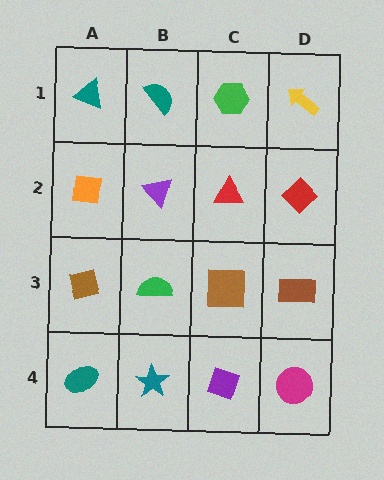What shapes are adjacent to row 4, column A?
A brown square (row 3, column A), a teal star (row 4, column B).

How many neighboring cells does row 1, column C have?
3.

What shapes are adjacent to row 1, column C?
A red triangle (row 2, column C), a teal semicircle (row 1, column B), a yellow arrow (row 1, column D).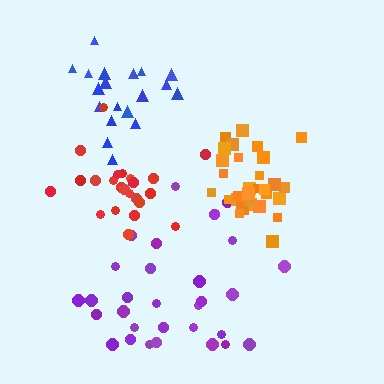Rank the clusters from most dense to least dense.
orange, blue, red, purple.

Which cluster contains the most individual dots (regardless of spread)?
Purple (31).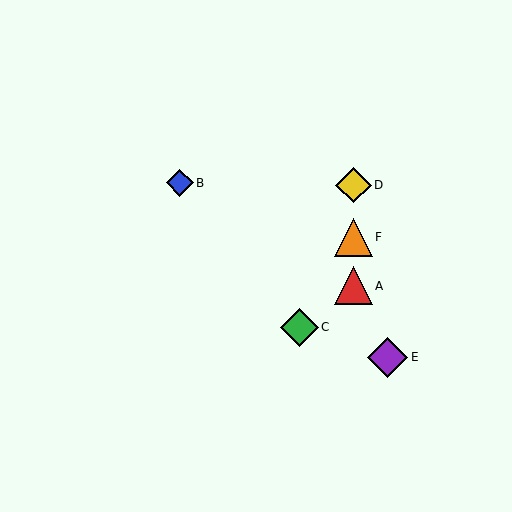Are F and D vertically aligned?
Yes, both are at x≈353.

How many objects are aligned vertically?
3 objects (A, D, F) are aligned vertically.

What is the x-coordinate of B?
Object B is at x≈180.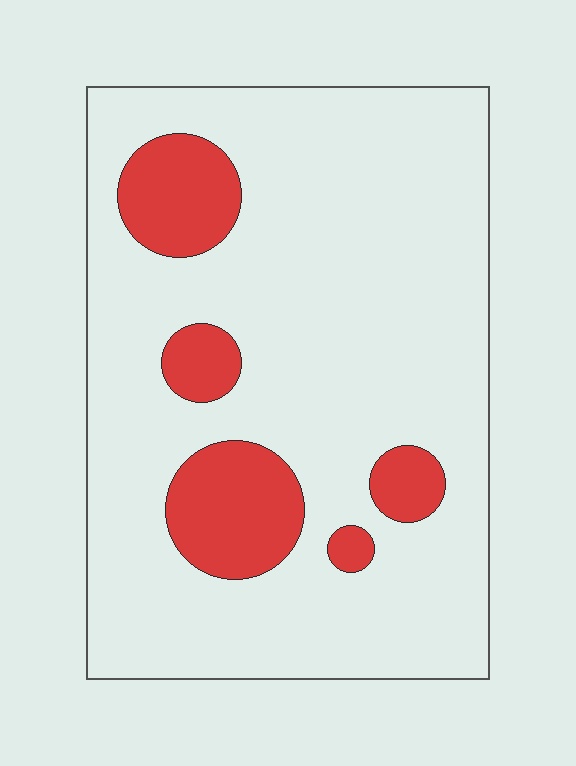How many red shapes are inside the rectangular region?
5.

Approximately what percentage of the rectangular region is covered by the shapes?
Approximately 15%.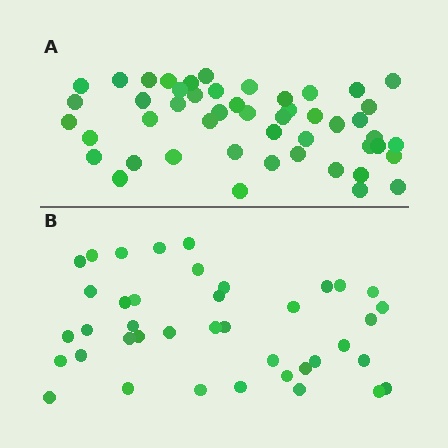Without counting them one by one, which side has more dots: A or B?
Region A (the top region) has more dots.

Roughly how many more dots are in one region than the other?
Region A has roughly 8 or so more dots than region B.